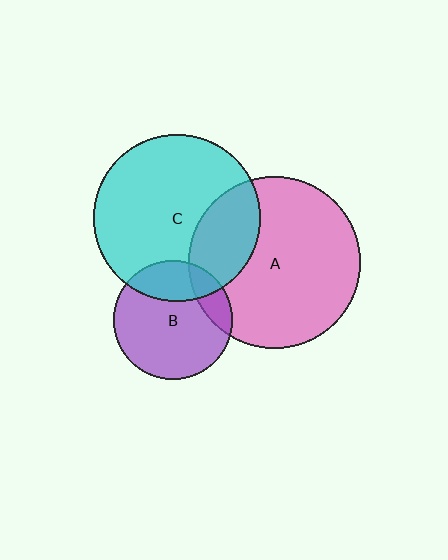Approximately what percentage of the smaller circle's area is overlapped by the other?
Approximately 25%.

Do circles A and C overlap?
Yes.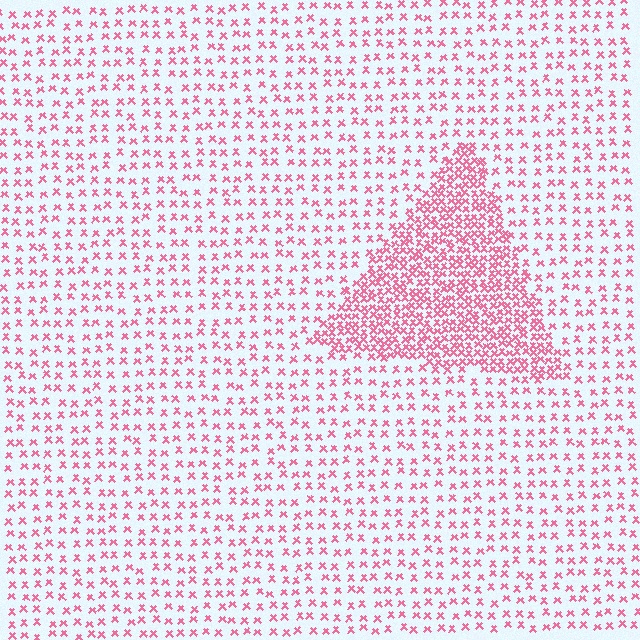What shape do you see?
I see a triangle.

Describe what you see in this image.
The image contains small pink elements arranged at two different densities. A triangle-shaped region is visible where the elements are more densely packed than the surrounding area.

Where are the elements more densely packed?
The elements are more densely packed inside the triangle boundary.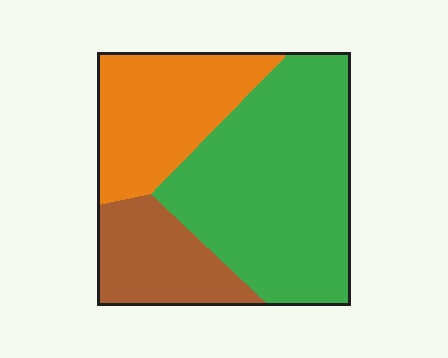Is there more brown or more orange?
Orange.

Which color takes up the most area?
Green, at roughly 55%.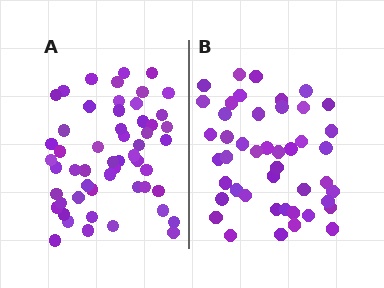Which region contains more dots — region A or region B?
Region A (the left region) has more dots.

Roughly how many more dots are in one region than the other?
Region A has roughly 8 or so more dots than region B.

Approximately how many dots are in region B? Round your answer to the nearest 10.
About 40 dots. (The exact count is 45, which rounds to 40.)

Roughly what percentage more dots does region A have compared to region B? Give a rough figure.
About 20% more.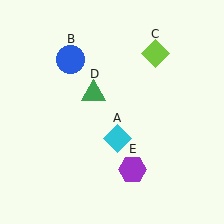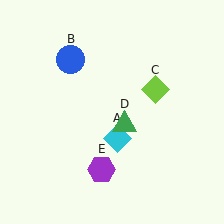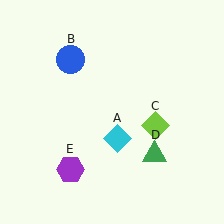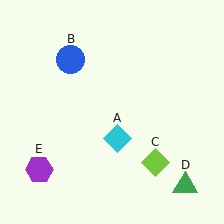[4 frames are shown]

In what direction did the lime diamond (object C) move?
The lime diamond (object C) moved down.